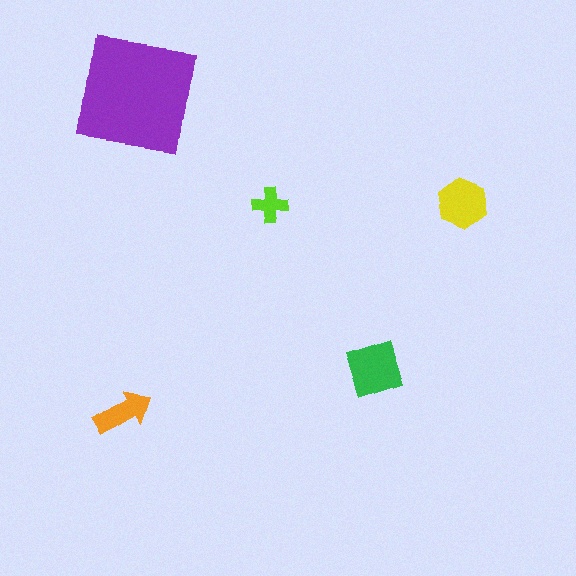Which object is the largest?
The purple square.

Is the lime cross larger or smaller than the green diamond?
Smaller.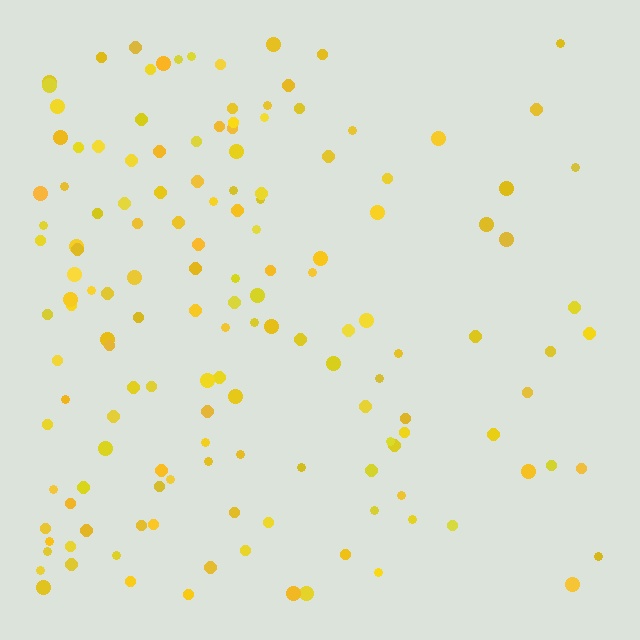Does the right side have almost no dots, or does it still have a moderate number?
Still a moderate number, just noticeably fewer than the left.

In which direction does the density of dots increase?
From right to left, with the left side densest.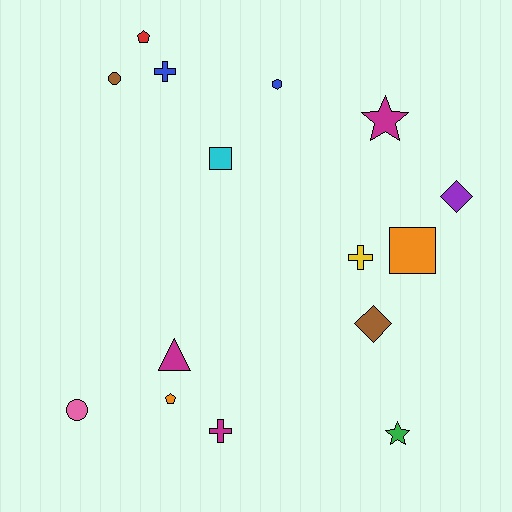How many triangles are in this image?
There is 1 triangle.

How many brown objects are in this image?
There are 2 brown objects.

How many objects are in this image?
There are 15 objects.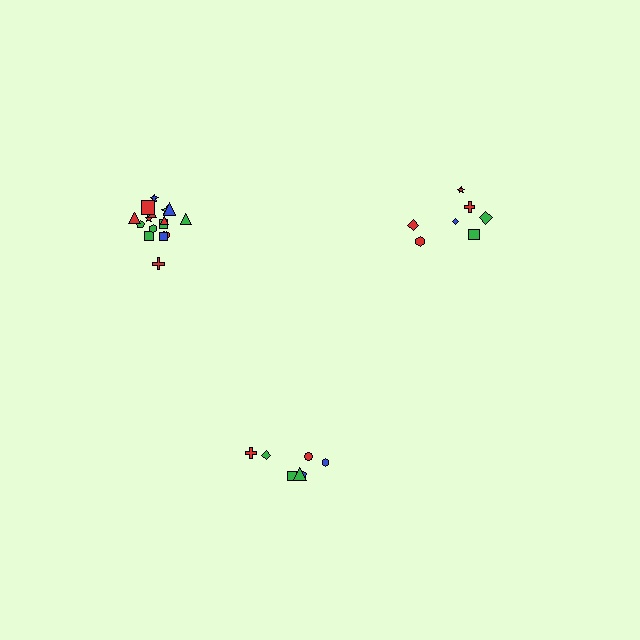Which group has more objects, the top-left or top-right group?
The top-left group.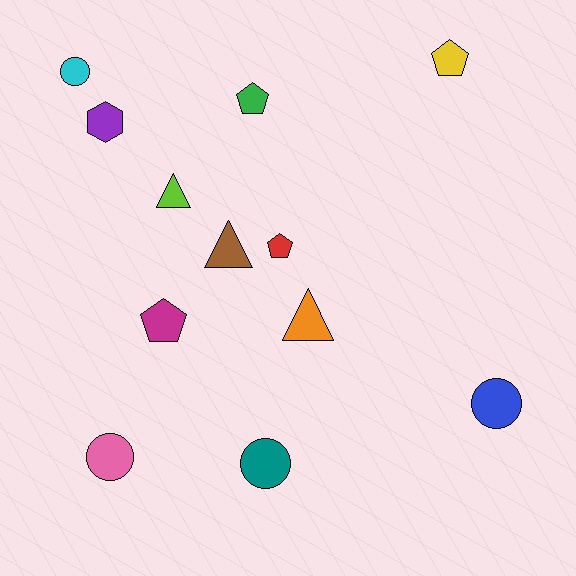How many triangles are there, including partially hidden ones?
There are 3 triangles.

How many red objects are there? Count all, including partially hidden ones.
There is 1 red object.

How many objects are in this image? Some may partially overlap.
There are 12 objects.